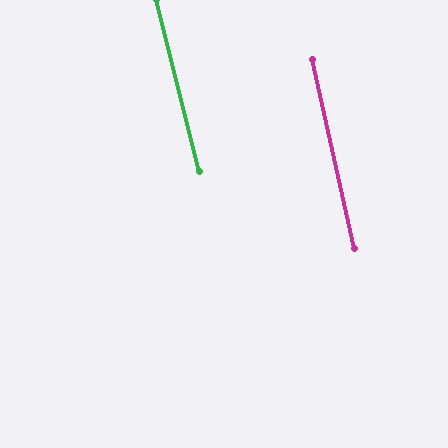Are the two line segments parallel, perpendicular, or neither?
Parallel — their directions differ by only 1.4°.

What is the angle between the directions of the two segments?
Approximately 1 degree.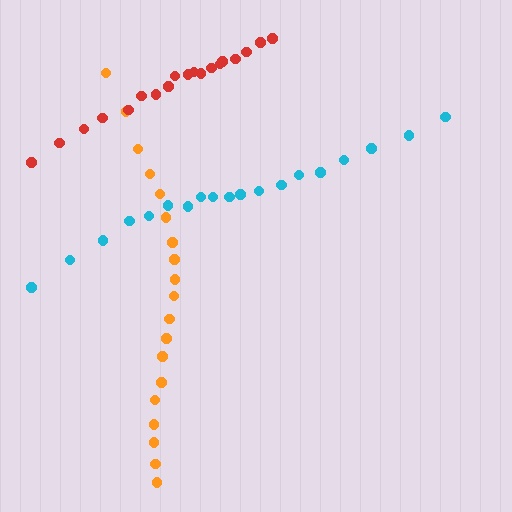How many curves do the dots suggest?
There are 3 distinct paths.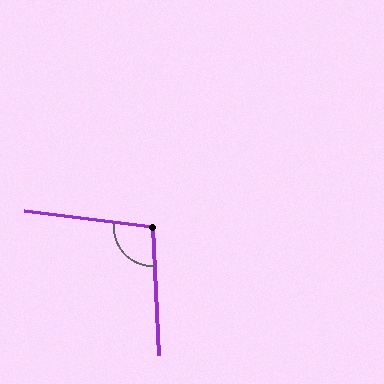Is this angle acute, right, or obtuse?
It is obtuse.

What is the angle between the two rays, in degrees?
Approximately 100 degrees.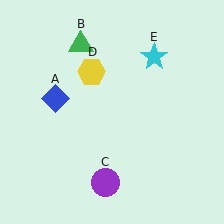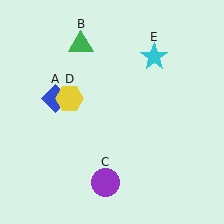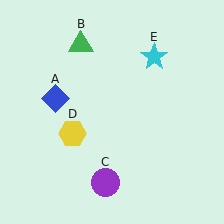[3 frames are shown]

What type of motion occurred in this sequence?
The yellow hexagon (object D) rotated counterclockwise around the center of the scene.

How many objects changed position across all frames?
1 object changed position: yellow hexagon (object D).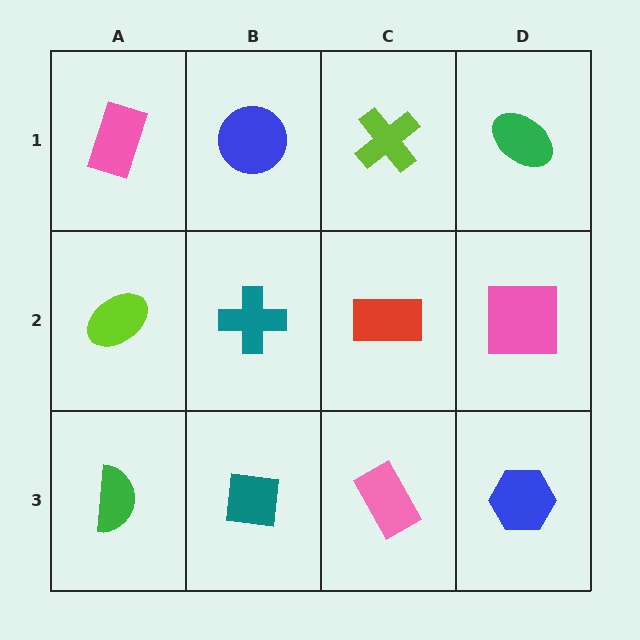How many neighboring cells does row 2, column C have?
4.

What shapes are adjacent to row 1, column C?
A red rectangle (row 2, column C), a blue circle (row 1, column B), a green ellipse (row 1, column D).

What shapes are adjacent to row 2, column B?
A blue circle (row 1, column B), a teal square (row 3, column B), a lime ellipse (row 2, column A), a red rectangle (row 2, column C).